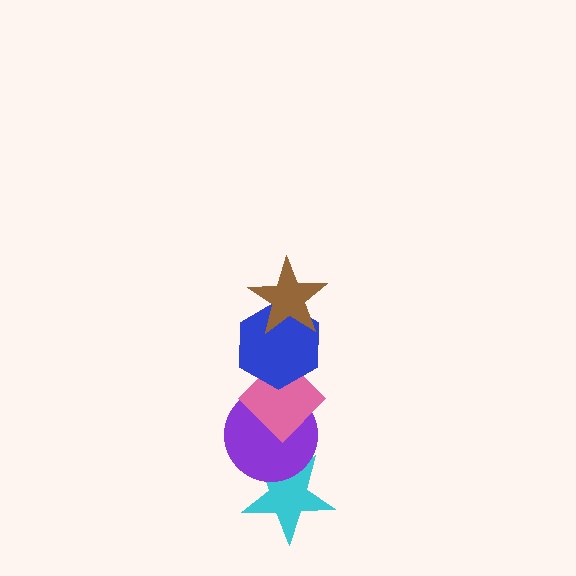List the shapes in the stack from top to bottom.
From top to bottom: the brown star, the blue hexagon, the pink diamond, the purple circle, the cyan star.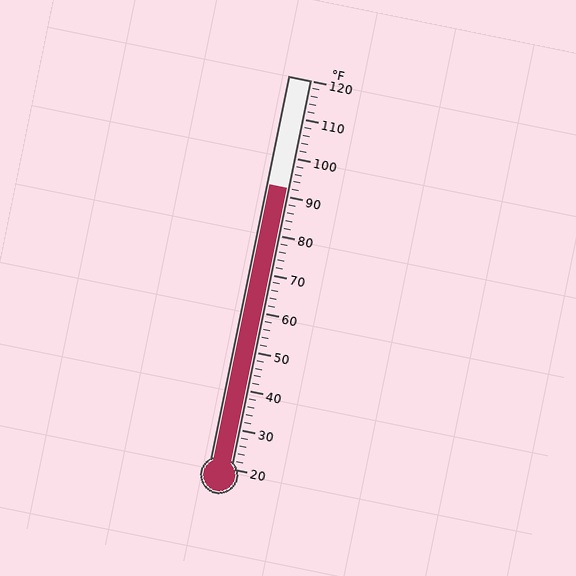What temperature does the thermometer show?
The thermometer shows approximately 92°F.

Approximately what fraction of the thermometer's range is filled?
The thermometer is filled to approximately 70% of its range.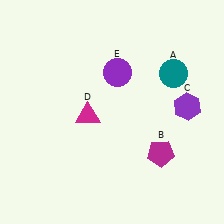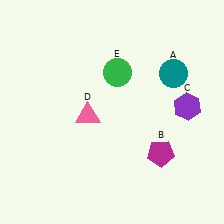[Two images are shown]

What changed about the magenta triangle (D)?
In Image 1, D is magenta. In Image 2, it changed to pink.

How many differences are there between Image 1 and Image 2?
There are 2 differences between the two images.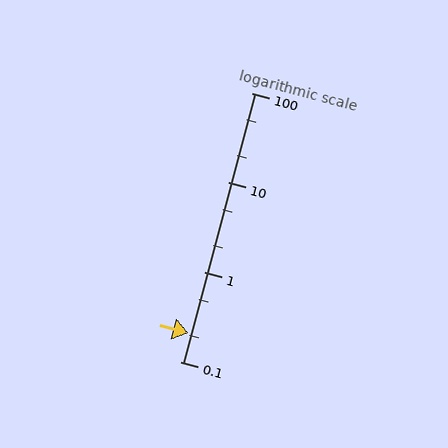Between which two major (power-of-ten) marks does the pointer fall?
The pointer is between 0.1 and 1.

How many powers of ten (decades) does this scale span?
The scale spans 3 decades, from 0.1 to 100.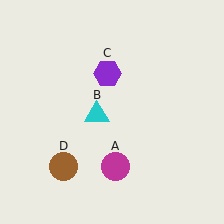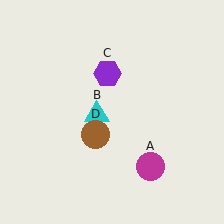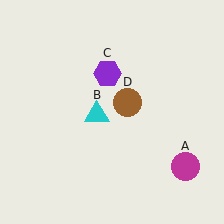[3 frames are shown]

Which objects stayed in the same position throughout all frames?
Cyan triangle (object B) and purple hexagon (object C) remained stationary.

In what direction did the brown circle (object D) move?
The brown circle (object D) moved up and to the right.